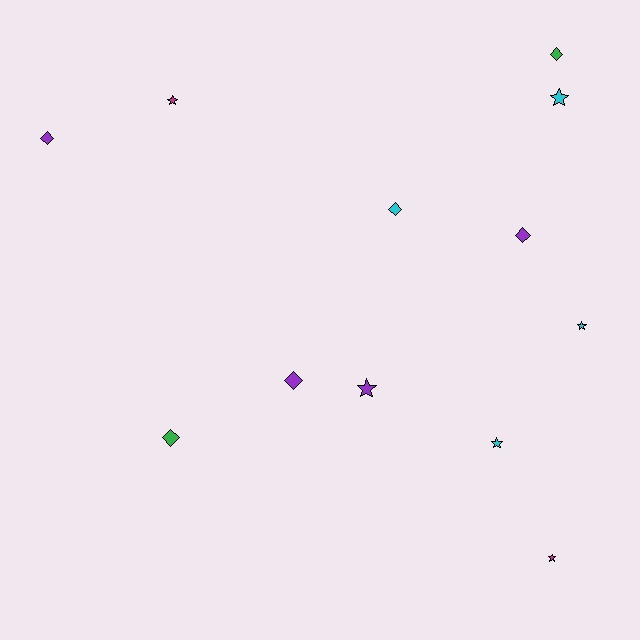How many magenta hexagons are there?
There are no magenta hexagons.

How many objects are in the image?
There are 12 objects.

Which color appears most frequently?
Purple, with 4 objects.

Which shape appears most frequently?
Star, with 6 objects.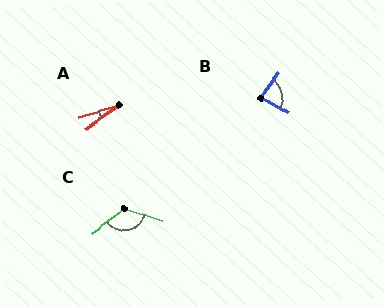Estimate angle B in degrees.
Approximately 84 degrees.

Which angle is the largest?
C, at approximately 126 degrees.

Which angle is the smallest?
A, at approximately 19 degrees.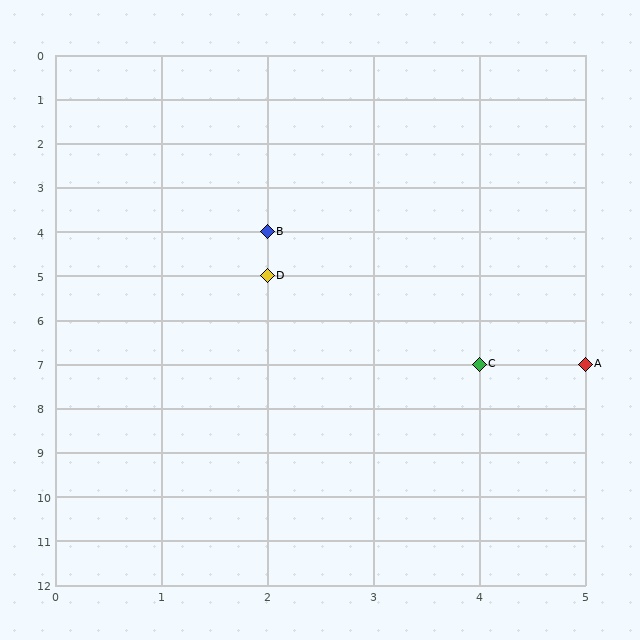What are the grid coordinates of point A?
Point A is at grid coordinates (5, 7).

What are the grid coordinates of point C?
Point C is at grid coordinates (4, 7).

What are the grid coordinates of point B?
Point B is at grid coordinates (2, 4).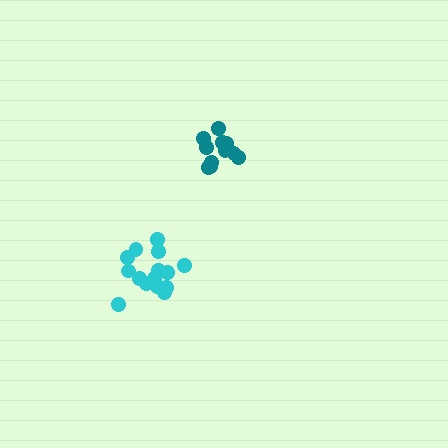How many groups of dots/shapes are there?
There are 2 groups.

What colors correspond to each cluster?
The clusters are colored: cyan, teal.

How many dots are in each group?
Group 1: 15 dots, Group 2: 12 dots (27 total).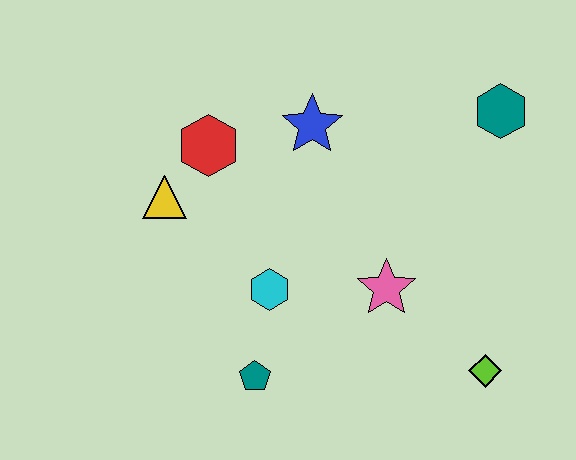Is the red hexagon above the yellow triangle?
Yes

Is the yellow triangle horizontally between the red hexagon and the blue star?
No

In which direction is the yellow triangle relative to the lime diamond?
The yellow triangle is to the left of the lime diamond.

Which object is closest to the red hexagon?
The yellow triangle is closest to the red hexagon.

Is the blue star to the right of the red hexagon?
Yes